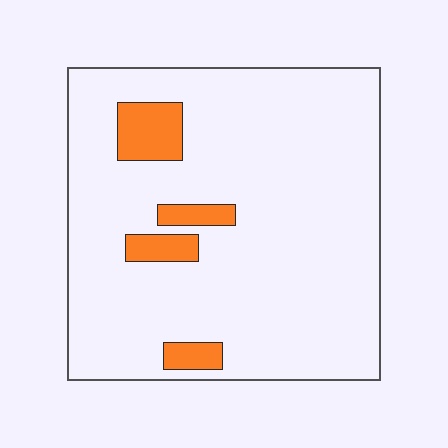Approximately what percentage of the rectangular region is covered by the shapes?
Approximately 10%.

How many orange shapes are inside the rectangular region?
4.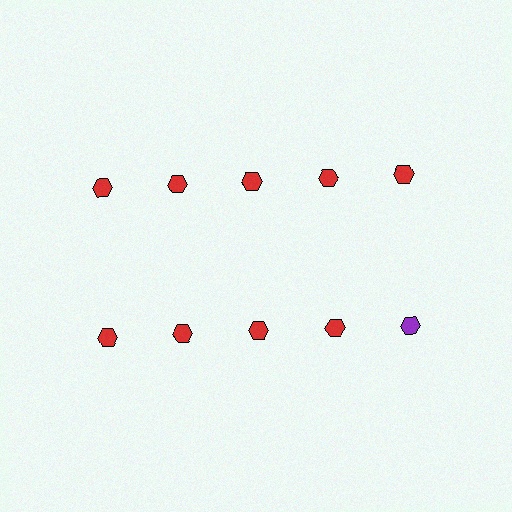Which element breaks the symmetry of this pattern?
The purple hexagon in the second row, rightmost column breaks the symmetry. All other shapes are red hexagons.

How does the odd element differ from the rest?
It has a different color: purple instead of red.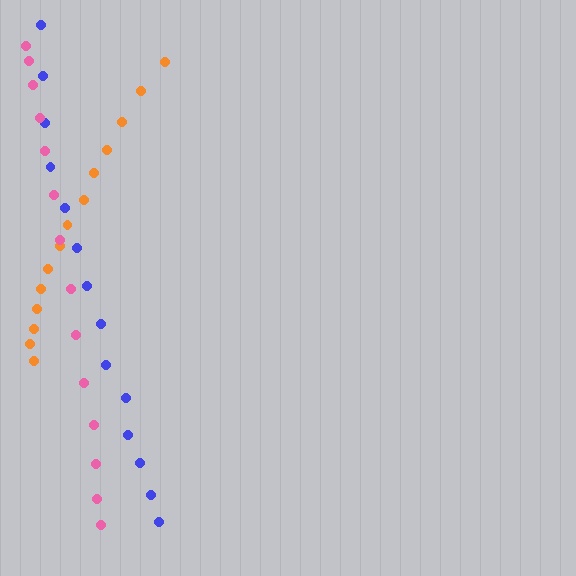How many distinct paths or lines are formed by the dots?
There are 3 distinct paths.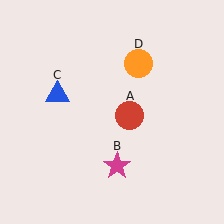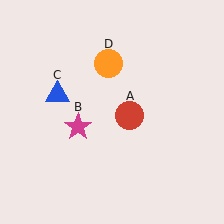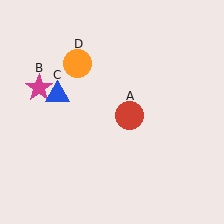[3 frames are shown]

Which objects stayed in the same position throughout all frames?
Red circle (object A) and blue triangle (object C) remained stationary.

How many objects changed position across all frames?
2 objects changed position: magenta star (object B), orange circle (object D).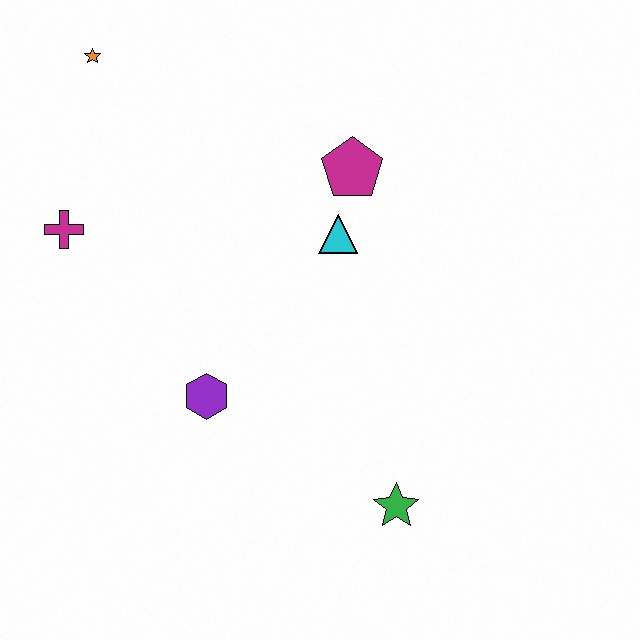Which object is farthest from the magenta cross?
The green star is farthest from the magenta cross.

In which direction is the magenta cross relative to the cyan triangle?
The magenta cross is to the left of the cyan triangle.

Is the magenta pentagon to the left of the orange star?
No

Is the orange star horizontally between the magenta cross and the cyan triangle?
Yes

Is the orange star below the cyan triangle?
No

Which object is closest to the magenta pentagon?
The cyan triangle is closest to the magenta pentagon.